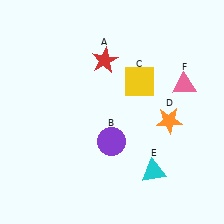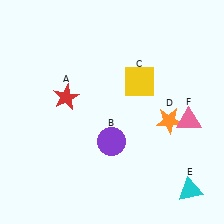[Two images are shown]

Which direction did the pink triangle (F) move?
The pink triangle (F) moved down.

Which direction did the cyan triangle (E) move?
The cyan triangle (E) moved right.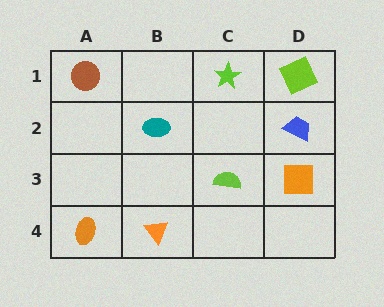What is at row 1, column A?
A brown circle.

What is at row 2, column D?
A blue trapezoid.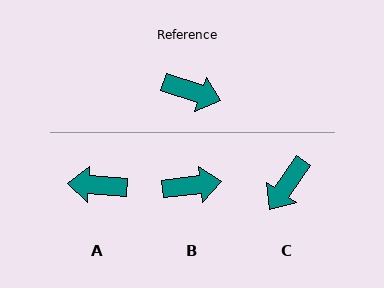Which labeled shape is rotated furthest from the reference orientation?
A, about 165 degrees away.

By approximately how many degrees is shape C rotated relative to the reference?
Approximately 106 degrees clockwise.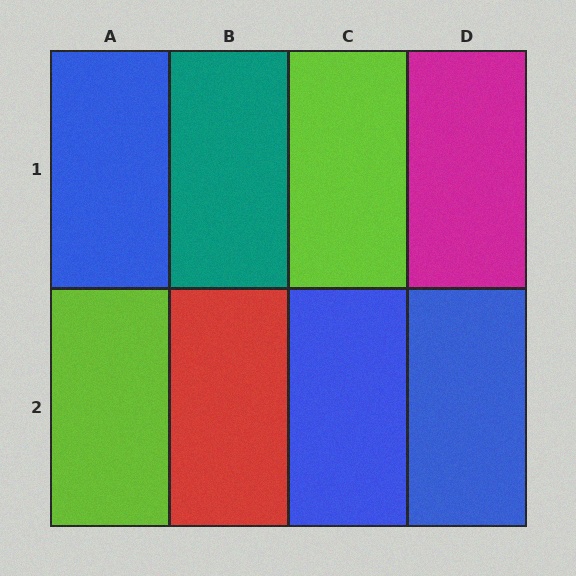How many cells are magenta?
1 cell is magenta.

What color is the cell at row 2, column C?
Blue.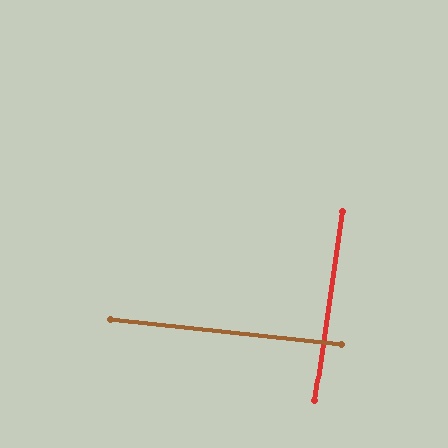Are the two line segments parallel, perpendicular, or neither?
Perpendicular — they meet at approximately 88°.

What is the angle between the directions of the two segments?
Approximately 88 degrees.